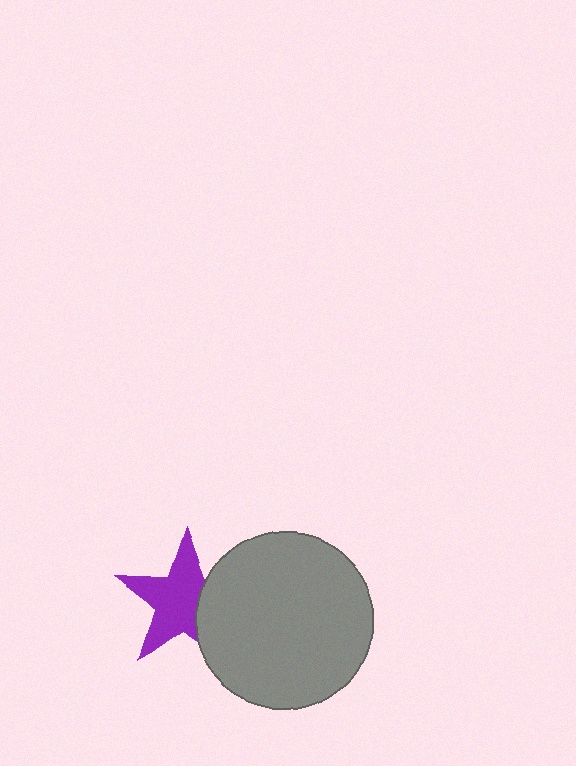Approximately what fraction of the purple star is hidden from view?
Roughly 32% of the purple star is hidden behind the gray circle.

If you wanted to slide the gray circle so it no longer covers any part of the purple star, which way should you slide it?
Slide it right — that is the most direct way to separate the two shapes.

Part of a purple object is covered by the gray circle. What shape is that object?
It is a star.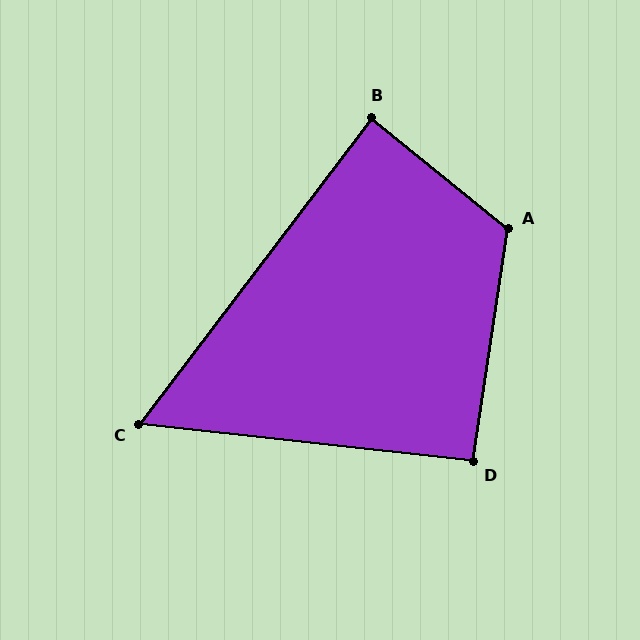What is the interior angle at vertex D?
Approximately 92 degrees (approximately right).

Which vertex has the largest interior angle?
A, at approximately 121 degrees.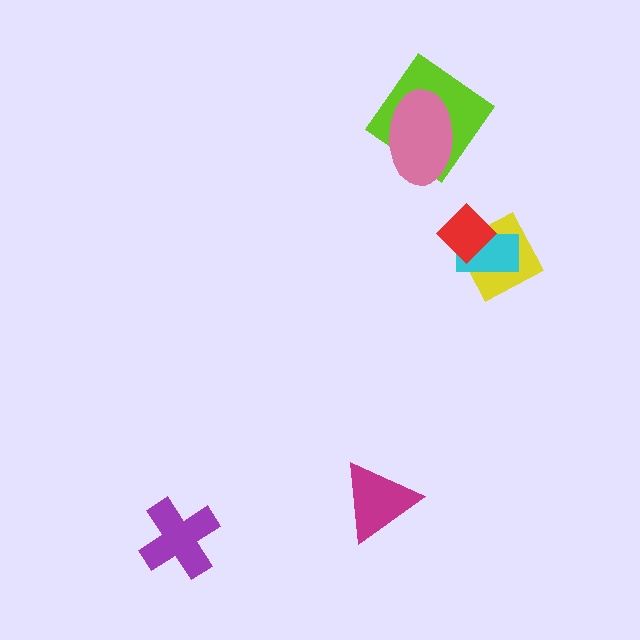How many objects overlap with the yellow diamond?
2 objects overlap with the yellow diamond.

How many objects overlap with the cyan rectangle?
2 objects overlap with the cyan rectangle.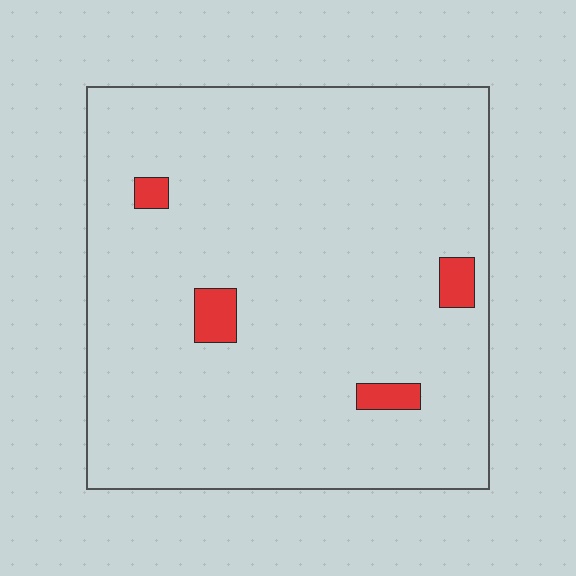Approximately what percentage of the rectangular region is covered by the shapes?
Approximately 5%.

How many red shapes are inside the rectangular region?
4.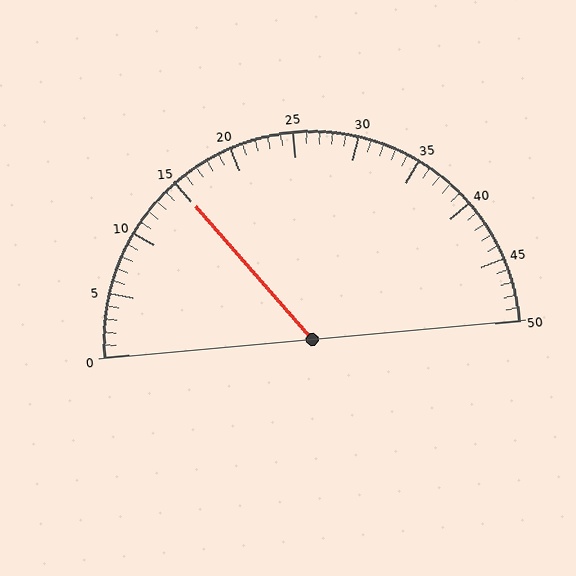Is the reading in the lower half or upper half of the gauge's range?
The reading is in the lower half of the range (0 to 50).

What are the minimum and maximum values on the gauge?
The gauge ranges from 0 to 50.